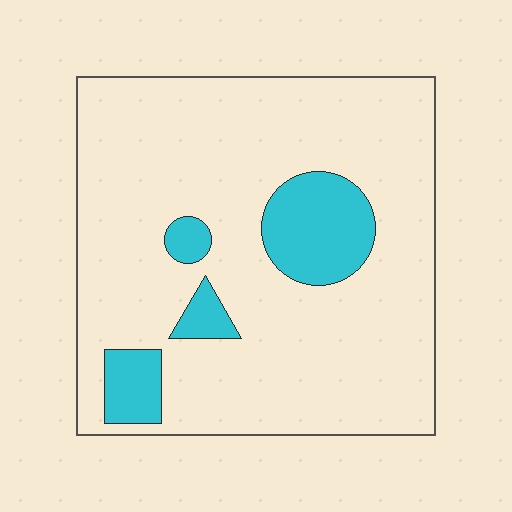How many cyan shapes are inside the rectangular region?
4.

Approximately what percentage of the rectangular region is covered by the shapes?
Approximately 15%.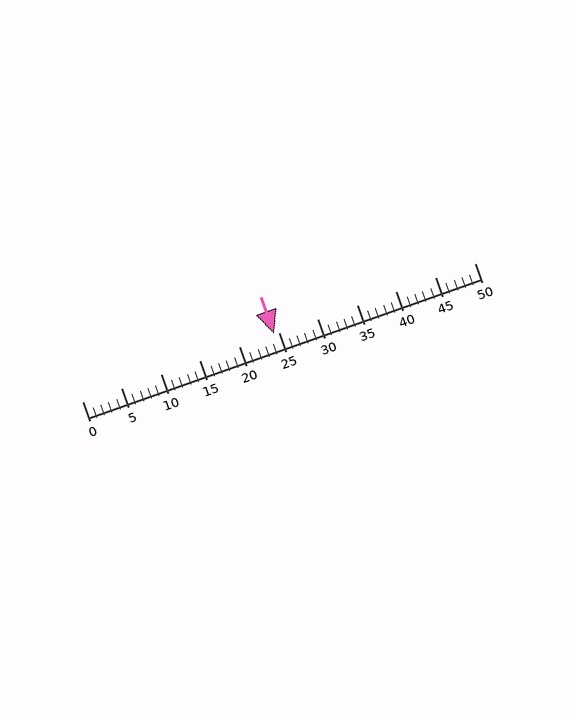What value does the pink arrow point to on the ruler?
The pink arrow points to approximately 24.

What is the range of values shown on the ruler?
The ruler shows values from 0 to 50.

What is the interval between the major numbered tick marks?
The major tick marks are spaced 5 units apart.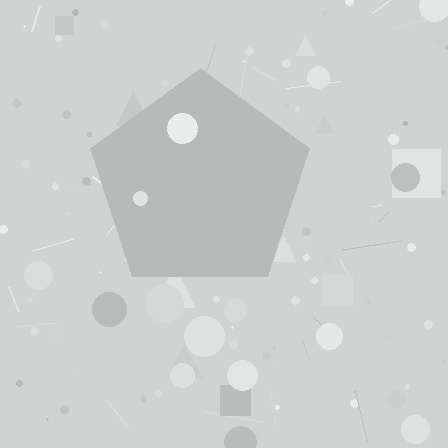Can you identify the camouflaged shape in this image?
The camouflaged shape is a pentagon.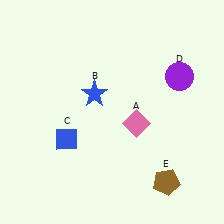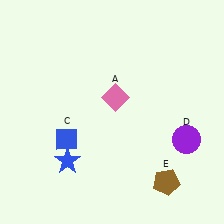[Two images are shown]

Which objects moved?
The objects that moved are: the pink diamond (A), the blue star (B), the purple circle (D).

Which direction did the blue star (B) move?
The blue star (B) moved down.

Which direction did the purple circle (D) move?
The purple circle (D) moved down.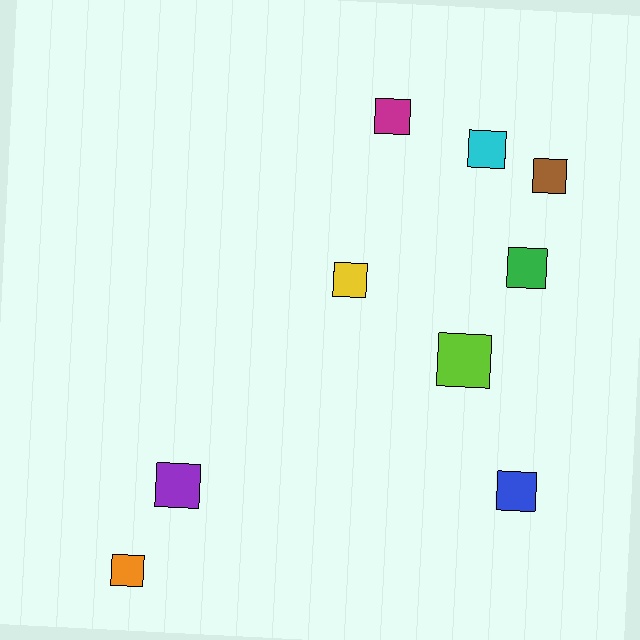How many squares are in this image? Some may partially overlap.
There are 9 squares.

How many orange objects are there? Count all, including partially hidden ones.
There is 1 orange object.